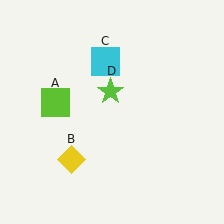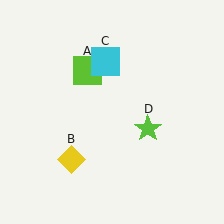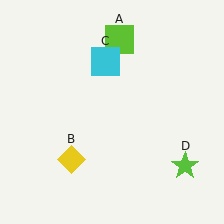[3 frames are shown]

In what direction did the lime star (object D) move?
The lime star (object D) moved down and to the right.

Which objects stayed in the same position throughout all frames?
Yellow diamond (object B) and cyan square (object C) remained stationary.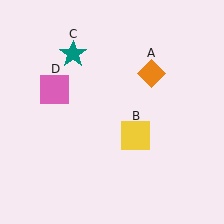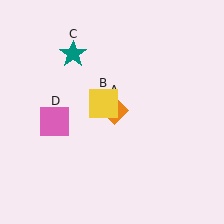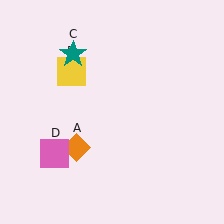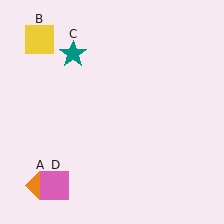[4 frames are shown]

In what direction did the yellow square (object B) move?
The yellow square (object B) moved up and to the left.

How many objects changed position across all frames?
3 objects changed position: orange diamond (object A), yellow square (object B), pink square (object D).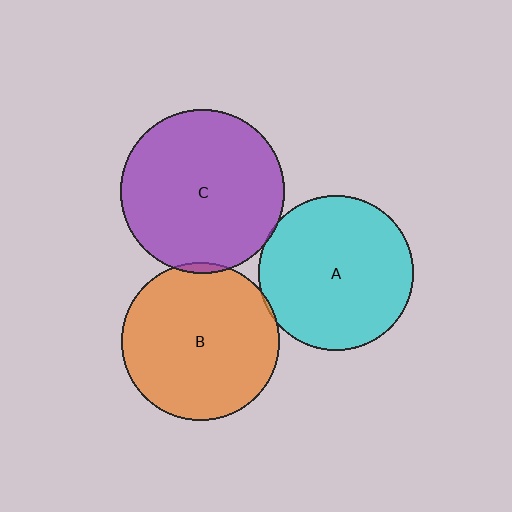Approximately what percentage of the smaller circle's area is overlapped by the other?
Approximately 5%.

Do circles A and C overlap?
Yes.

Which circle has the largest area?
Circle C (purple).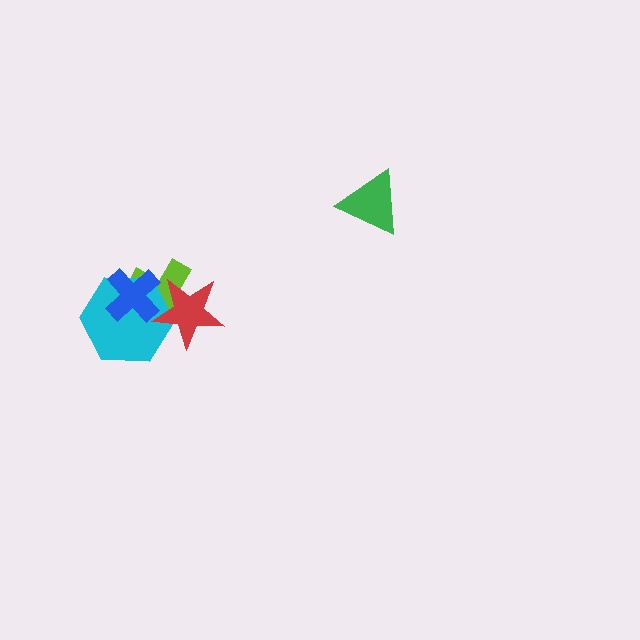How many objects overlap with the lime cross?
3 objects overlap with the lime cross.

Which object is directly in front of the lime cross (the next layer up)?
The cyan hexagon is directly in front of the lime cross.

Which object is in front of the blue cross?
The red star is in front of the blue cross.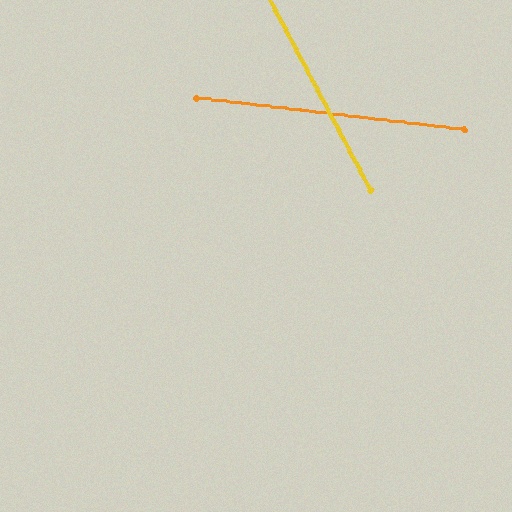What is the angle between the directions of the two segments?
Approximately 56 degrees.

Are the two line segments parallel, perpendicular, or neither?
Neither parallel nor perpendicular — they differ by about 56°.